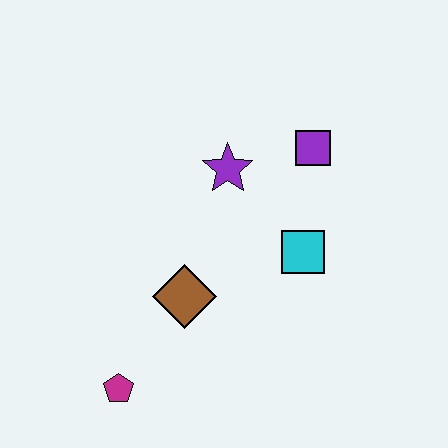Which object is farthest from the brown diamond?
The purple square is farthest from the brown diamond.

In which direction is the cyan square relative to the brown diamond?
The cyan square is to the right of the brown diamond.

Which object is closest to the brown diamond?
The magenta pentagon is closest to the brown diamond.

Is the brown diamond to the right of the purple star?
No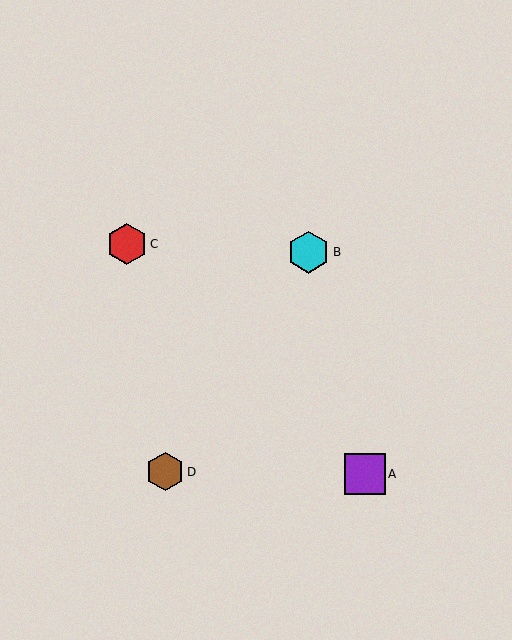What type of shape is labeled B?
Shape B is a cyan hexagon.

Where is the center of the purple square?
The center of the purple square is at (365, 474).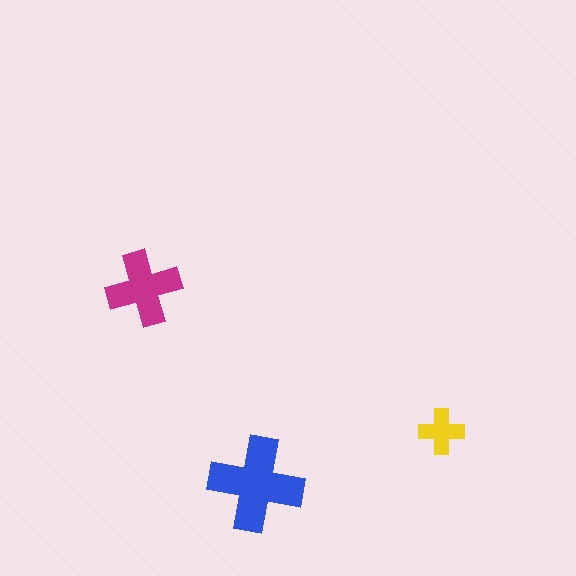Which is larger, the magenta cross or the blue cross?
The blue one.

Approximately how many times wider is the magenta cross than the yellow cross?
About 1.5 times wider.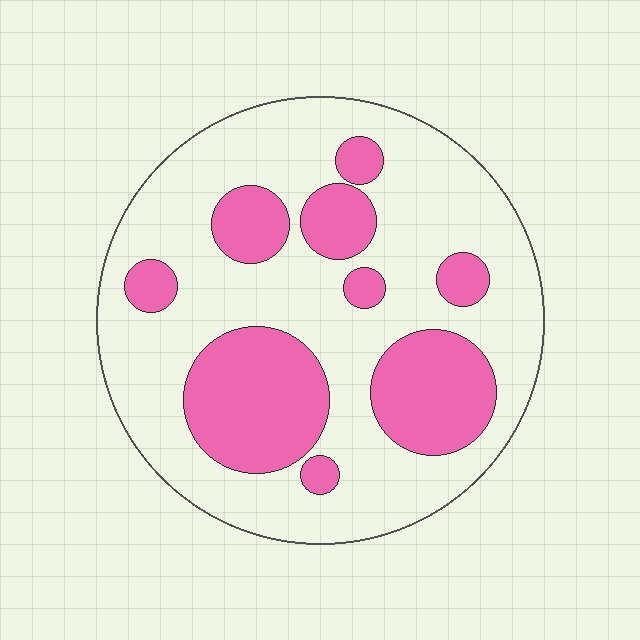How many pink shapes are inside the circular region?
9.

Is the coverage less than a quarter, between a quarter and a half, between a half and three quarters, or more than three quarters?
Between a quarter and a half.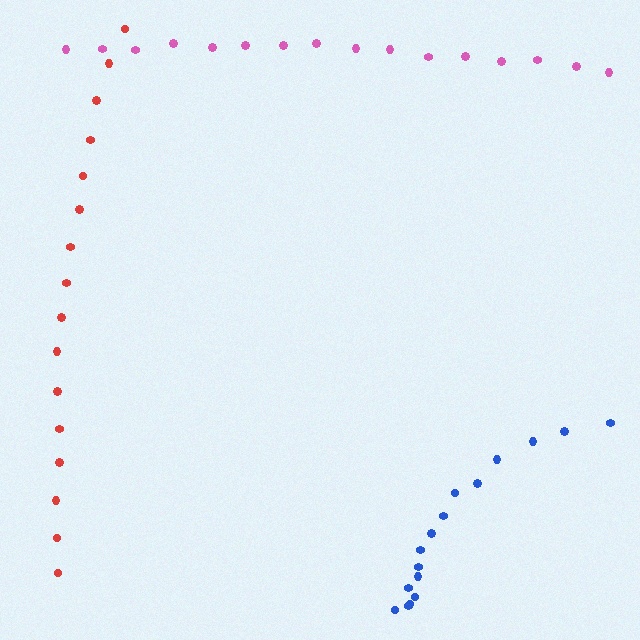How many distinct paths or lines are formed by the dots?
There are 3 distinct paths.